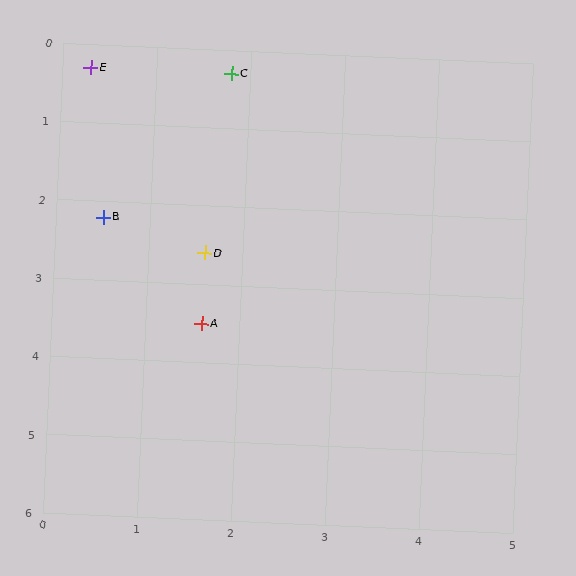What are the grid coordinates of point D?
Point D is at approximately (1.6, 2.6).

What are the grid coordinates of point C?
Point C is at approximately (1.8, 0.3).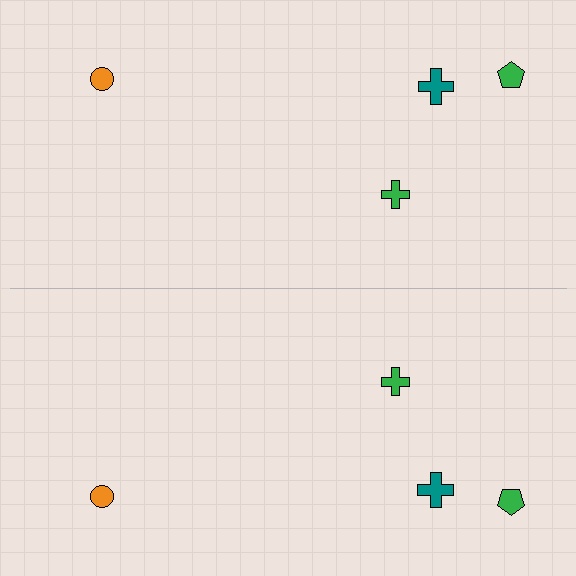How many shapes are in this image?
There are 8 shapes in this image.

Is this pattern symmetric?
Yes, this pattern has bilateral (reflection) symmetry.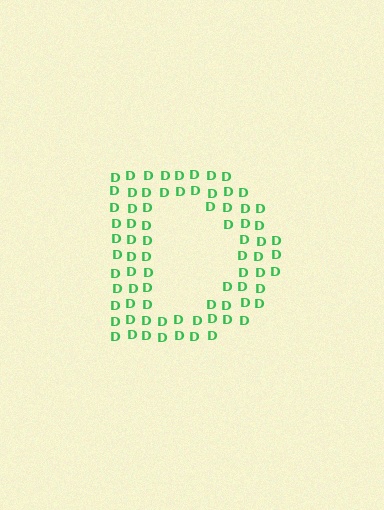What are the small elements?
The small elements are letter D's.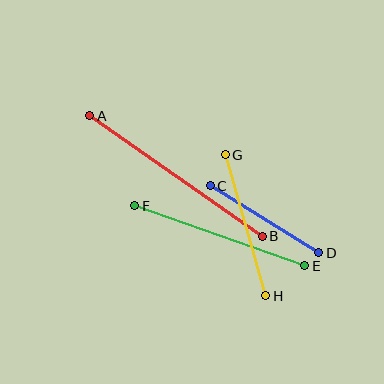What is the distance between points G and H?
The distance is approximately 147 pixels.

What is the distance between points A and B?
The distance is approximately 211 pixels.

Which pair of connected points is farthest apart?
Points A and B are farthest apart.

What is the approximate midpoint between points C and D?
The midpoint is at approximately (264, 219) pixels.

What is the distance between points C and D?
The distance is approximately 128 pixels.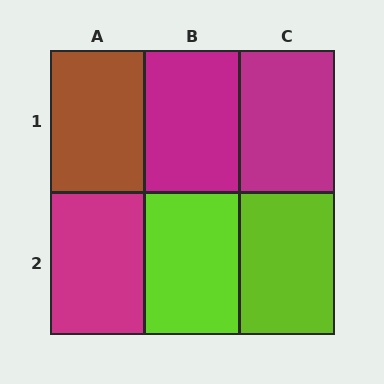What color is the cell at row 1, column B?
Magenta.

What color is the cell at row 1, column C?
Magenta.